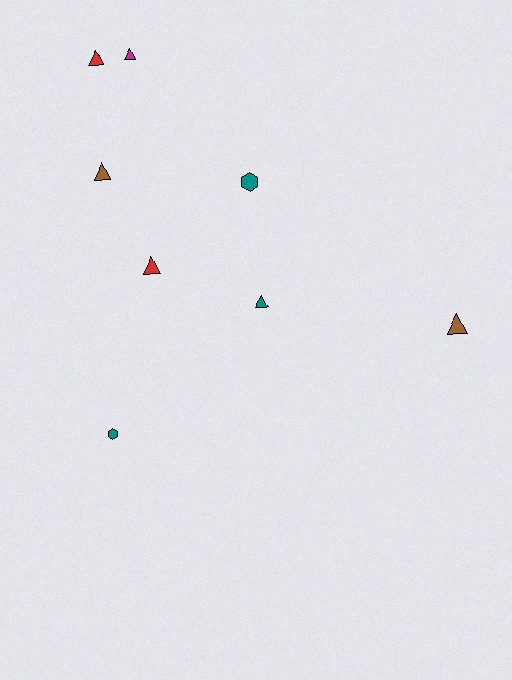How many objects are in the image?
There are 8 objects.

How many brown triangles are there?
There are 2 brown triangles.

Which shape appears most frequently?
Triangle, with 6 objects.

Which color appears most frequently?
Teal, with 3 objects.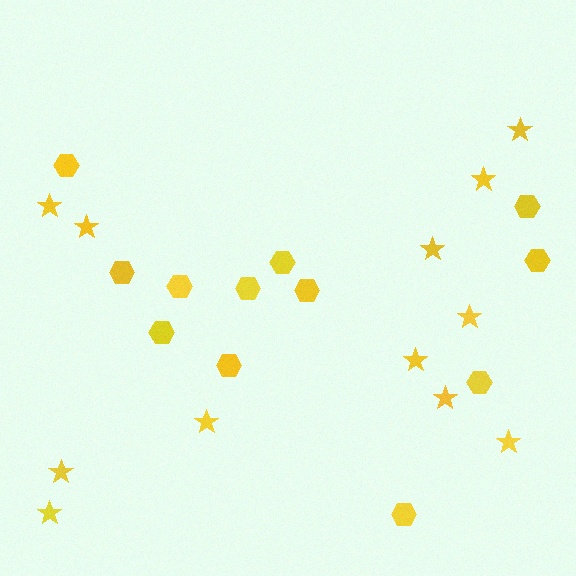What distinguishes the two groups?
There are 2 groups: one group of hexagons (12) and one group of stars (12).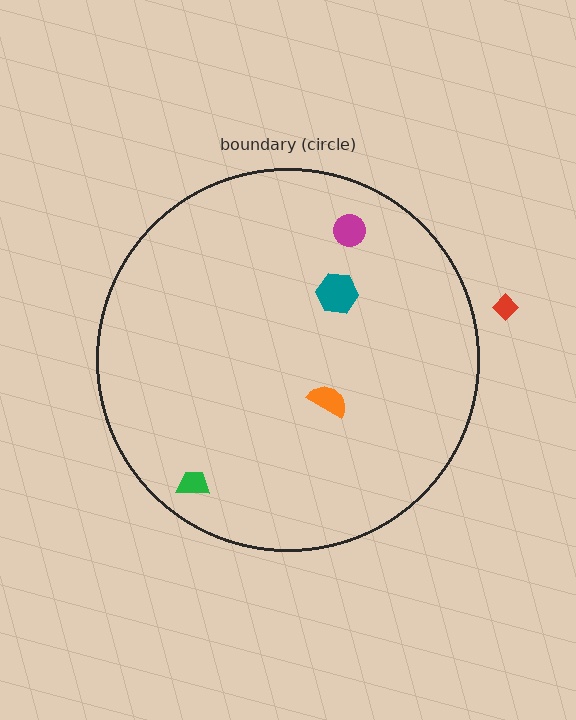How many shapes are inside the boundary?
4 inside, 1 outside.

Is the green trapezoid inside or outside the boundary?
Inside.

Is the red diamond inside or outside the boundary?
Outside.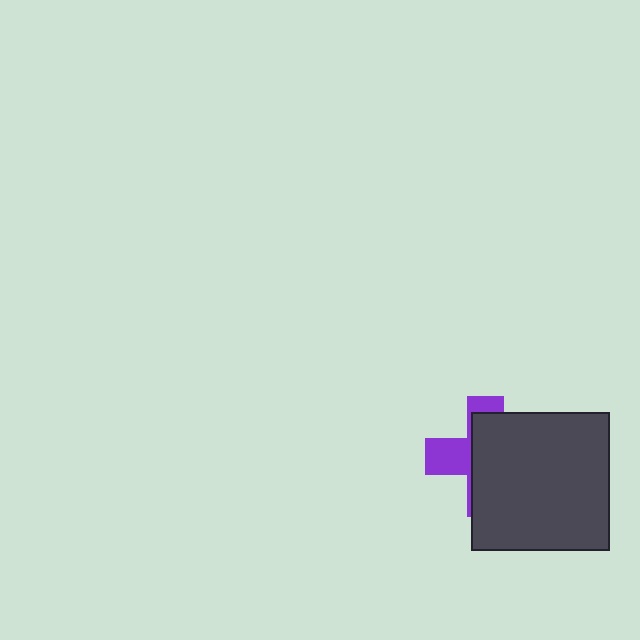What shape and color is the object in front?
The object in front is a dark gray square.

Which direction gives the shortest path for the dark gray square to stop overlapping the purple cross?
Moving right gives the shortest separation.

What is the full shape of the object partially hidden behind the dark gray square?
The partially hidden object is a purple cross.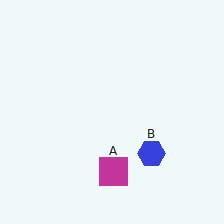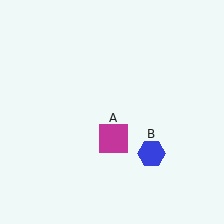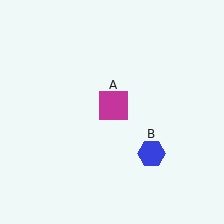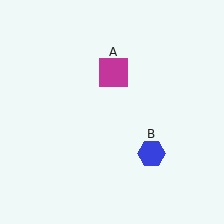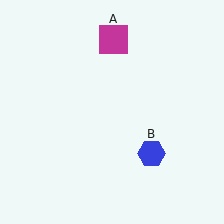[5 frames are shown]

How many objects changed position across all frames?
1 object changed position: magenta square (object A).